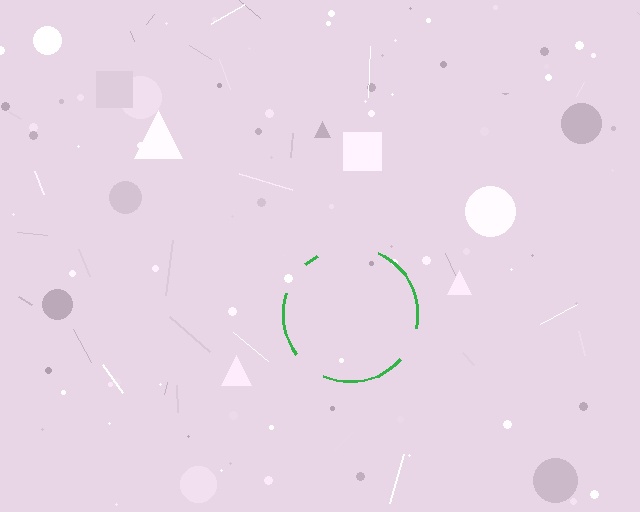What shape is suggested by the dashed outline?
The dashed outline suggests a circle.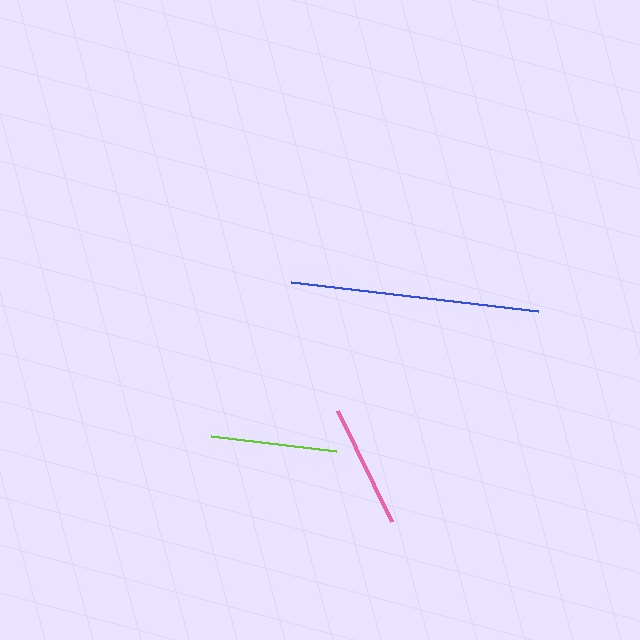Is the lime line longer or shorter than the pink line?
The lime line is longer than the pink line.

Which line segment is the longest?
The blue line is the longest at approximately 249 pixels.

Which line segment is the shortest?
The pink line is the shortest at approximately 123 pixels.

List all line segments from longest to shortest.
From longest to shortest: blue, lime, pink.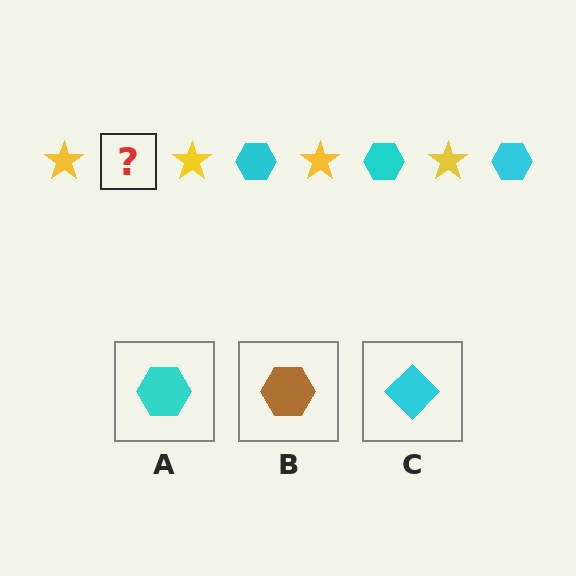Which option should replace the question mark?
Option A.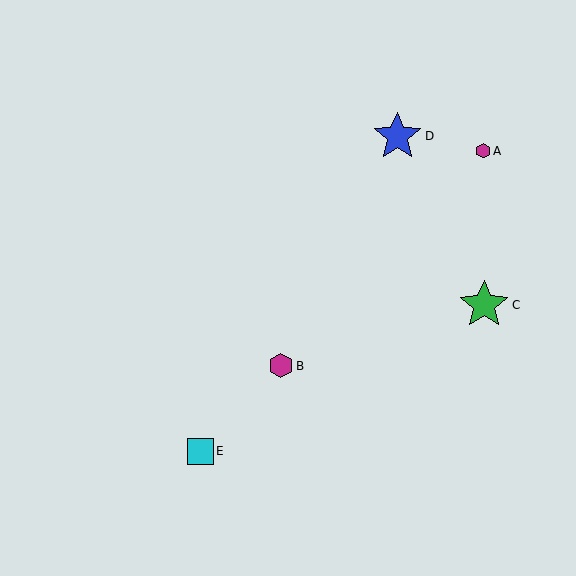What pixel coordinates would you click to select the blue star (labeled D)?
Click at (397, 136) to select the blue star D.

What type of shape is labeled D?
Shape D is a blue star.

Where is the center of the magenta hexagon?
The center of the magenta hexagon is at (281, 366).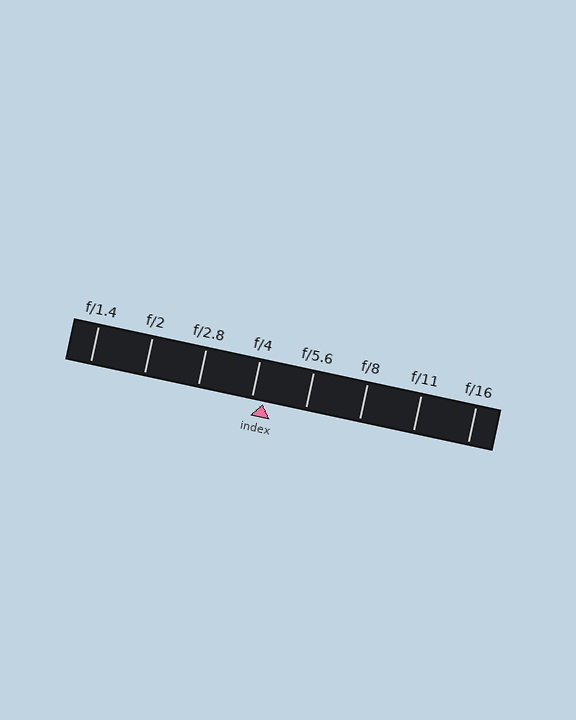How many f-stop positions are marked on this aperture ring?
There are 8 f-stop positions marked.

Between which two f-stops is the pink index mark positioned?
The index mark is between f/4 and f/5.6.